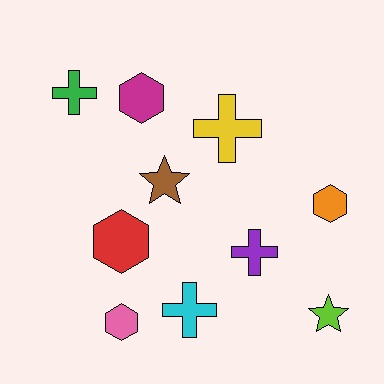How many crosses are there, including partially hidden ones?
There are 4 crosses.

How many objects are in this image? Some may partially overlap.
There are 10 objects.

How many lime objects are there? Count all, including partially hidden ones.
There is 1 lime object.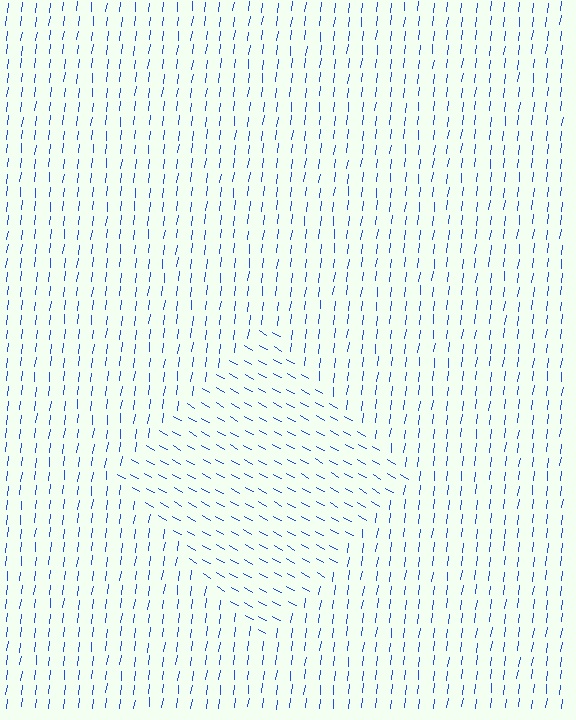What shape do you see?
I see a diamond.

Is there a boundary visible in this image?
Yes, there is a texture boundary formed by a change in line orientation.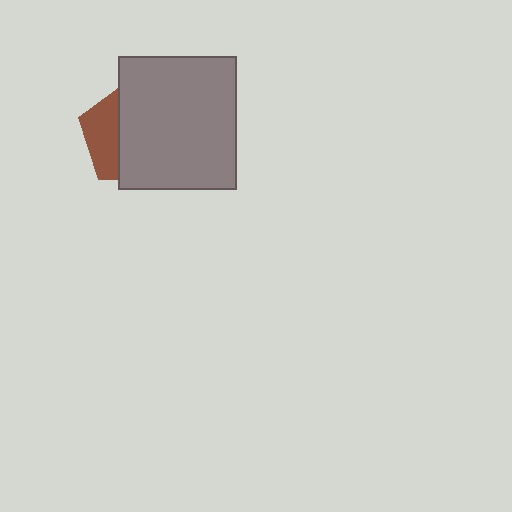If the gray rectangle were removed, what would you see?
You would see the complete brown pentagon.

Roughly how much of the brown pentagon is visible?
A small part of it is visible (roughly 32%).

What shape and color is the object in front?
The object in front is a gray rectangle.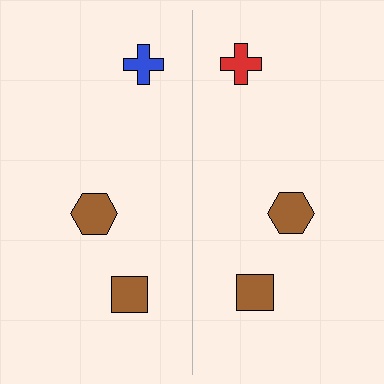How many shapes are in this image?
There are 6 shapes in this image.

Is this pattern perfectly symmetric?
No, the pattern is not perfectly symmetric. The red cross on the right side breaks the symmetry — its mirror counterpart is blue.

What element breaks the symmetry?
The red cross on the right side breaks the symmetry — its mirror counterpart is blue.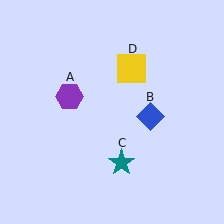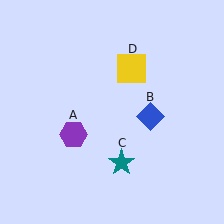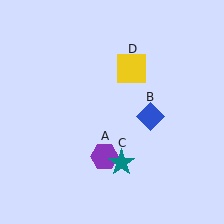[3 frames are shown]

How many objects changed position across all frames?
1 object changed position: purple hexagon (object A).